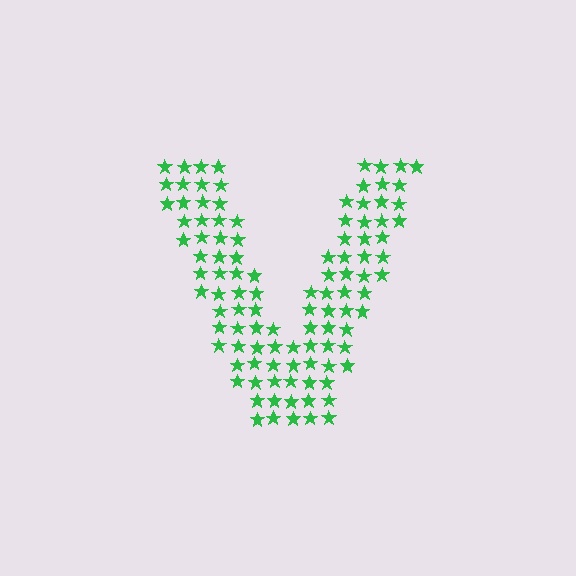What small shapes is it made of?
It is made of small stars.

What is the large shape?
The large shape is the letter V.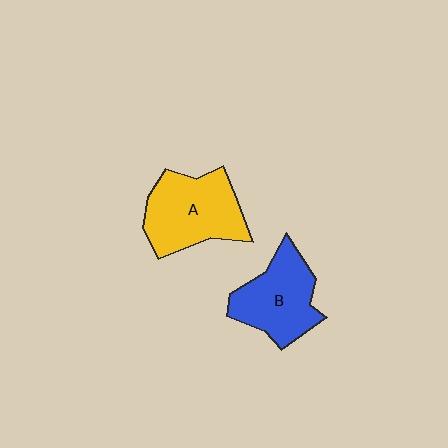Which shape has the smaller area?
Shape B (blue).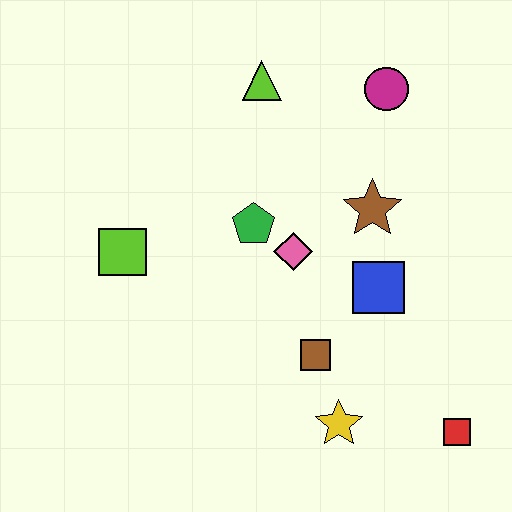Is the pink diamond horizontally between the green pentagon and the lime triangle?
No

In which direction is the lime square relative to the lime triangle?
The lime square is below the lime triangle.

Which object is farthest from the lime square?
The red square is farthest from the lime square.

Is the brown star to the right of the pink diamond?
Yes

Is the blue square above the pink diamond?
No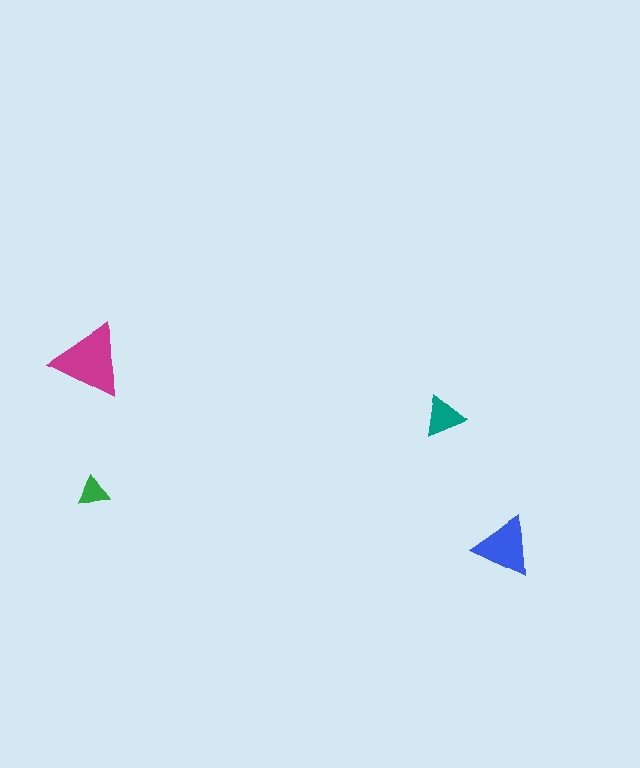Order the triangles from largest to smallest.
the magenta one, the blue one, the teal one, the green one.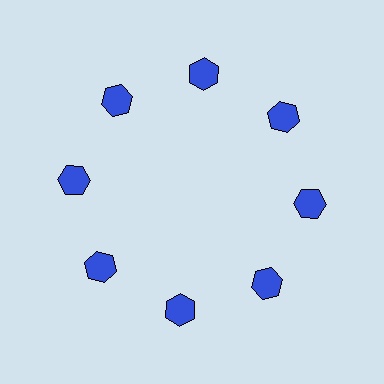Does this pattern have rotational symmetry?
Yes, this pattern has 8-fold rotational symmetry. It looks the same after rotating 45 degrees around the center.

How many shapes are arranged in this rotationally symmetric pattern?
There are 8 shapes, arranged in 8 groups of 1.